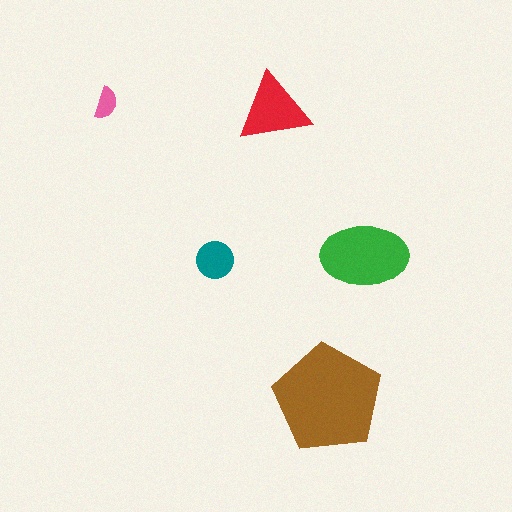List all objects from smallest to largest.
The pink semicircle, the teal circle, the red triangle, the green ellipse, the brown pentagon.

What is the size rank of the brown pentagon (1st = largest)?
1st.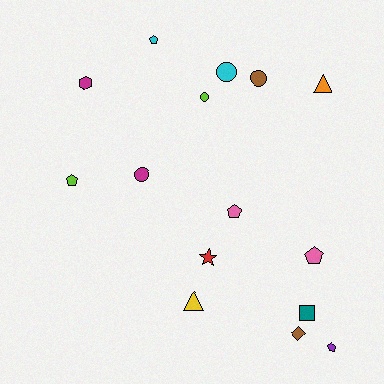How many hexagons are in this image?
There is 1 hexagon.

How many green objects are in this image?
There are no green objects.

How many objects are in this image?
There are 15 objects.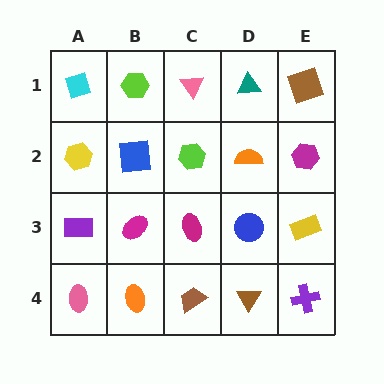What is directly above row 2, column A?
A cyan diamond.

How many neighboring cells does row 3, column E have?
3.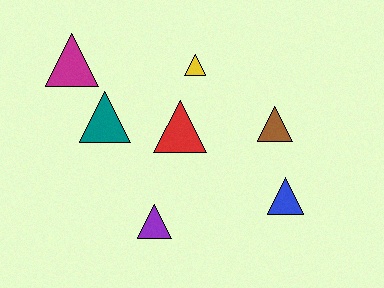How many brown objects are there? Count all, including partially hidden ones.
There is 1 brown object.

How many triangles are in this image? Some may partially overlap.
There are 7 triangles.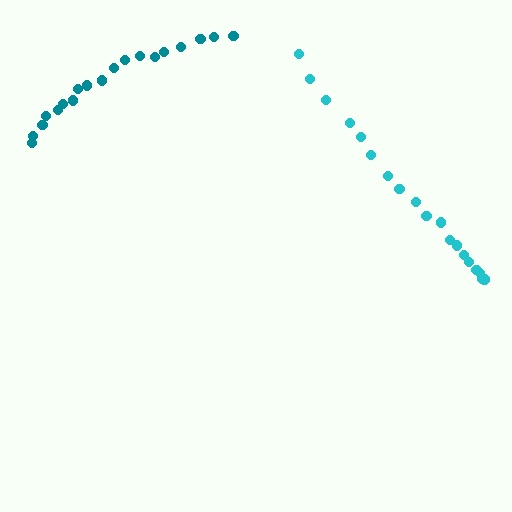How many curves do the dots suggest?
There are 2 distinct paths.